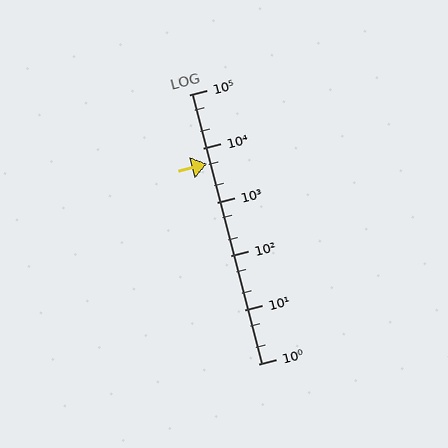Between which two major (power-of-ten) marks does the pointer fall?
The pointer is between 1000 and 10000.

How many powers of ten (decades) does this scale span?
The scale spans 5 decades, from 1 to 100000.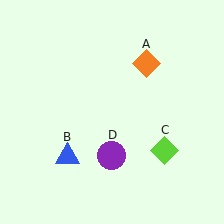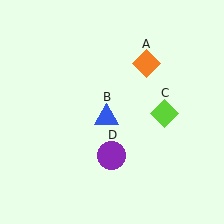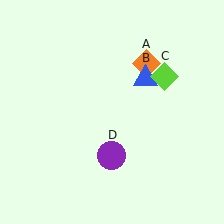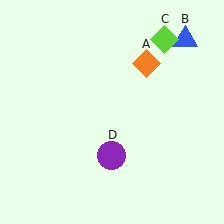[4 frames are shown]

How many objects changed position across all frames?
2 objects changed position: blue triangle (object B), lime diamond (object C).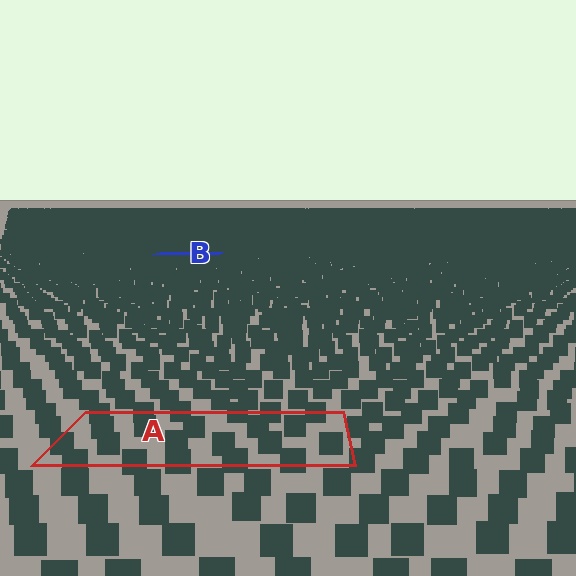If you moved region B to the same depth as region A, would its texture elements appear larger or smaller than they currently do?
They would appear larger. At a closer depth, the same texture elements are projected at a bigger on-screen size.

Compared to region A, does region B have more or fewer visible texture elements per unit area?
Region B has more texture elements per unit area — they are packed more densely because it is farther away.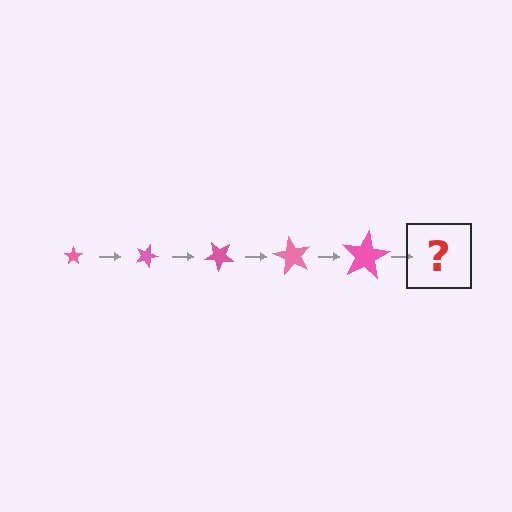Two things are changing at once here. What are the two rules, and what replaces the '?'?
The two rules are that the star grows larger each step and it rotates 20 degrees each step. The '?' should be a star, larger than the previous one and rotated 100 degrees from the start.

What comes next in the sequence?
The next element should be a star, larger than the previous one and rotated 100 degrees from the start.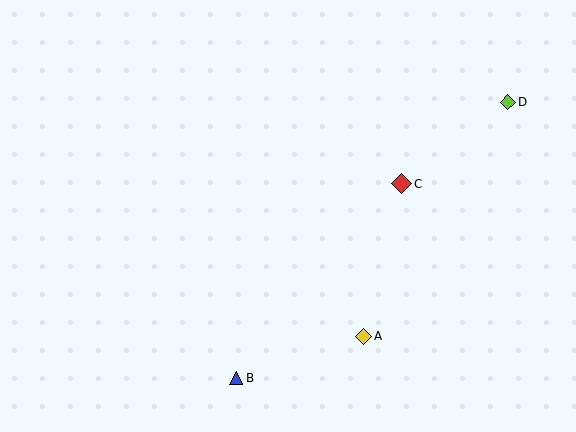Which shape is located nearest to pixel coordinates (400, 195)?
The red diamond (labeled C) at (401, 184) is nearest to that location.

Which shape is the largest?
The red diamond (labeled C) is the largest.